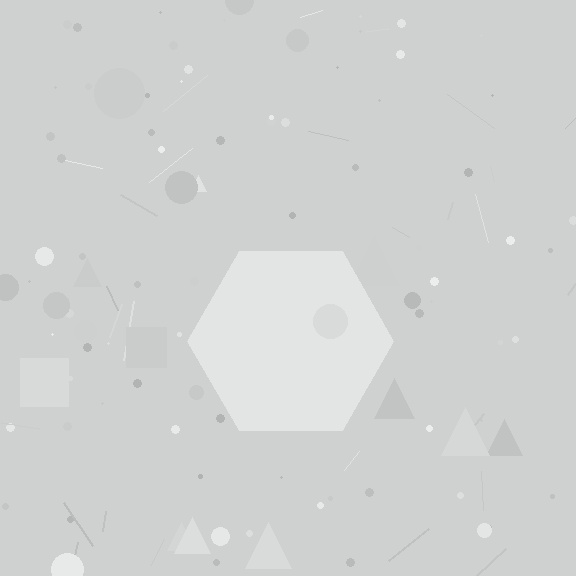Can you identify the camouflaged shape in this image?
The camouflaged shape is a hexagon.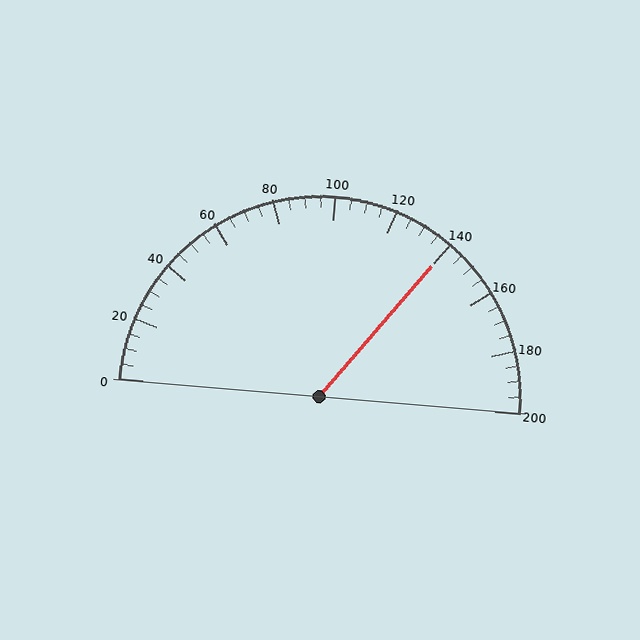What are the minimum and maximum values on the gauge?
The gauge ranges from 0 to 200.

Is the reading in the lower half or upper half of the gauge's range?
The reading is in the upper half of the range (0 to 200).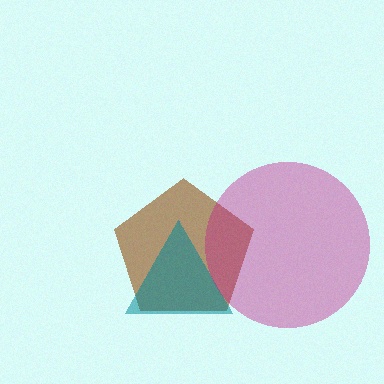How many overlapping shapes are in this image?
There are 3 overlapping shapes in the image.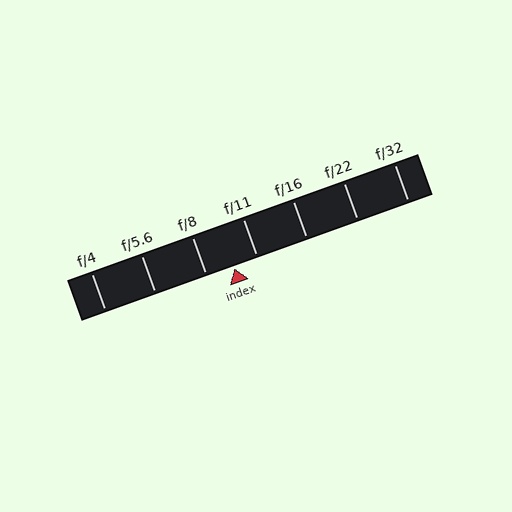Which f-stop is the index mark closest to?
The index mark is closest to f/11.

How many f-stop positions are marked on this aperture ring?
There are 7 f-stop positions marked.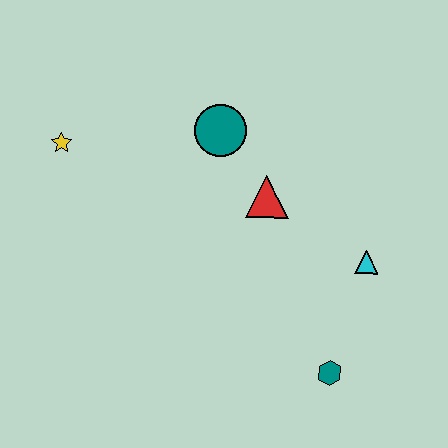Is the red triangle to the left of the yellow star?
No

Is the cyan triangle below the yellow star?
Yes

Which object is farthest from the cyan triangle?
The yellow star is farthest from the cyan triangle.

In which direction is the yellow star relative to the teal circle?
The yellow star is to the left of the teal circle.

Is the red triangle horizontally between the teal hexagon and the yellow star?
Yes